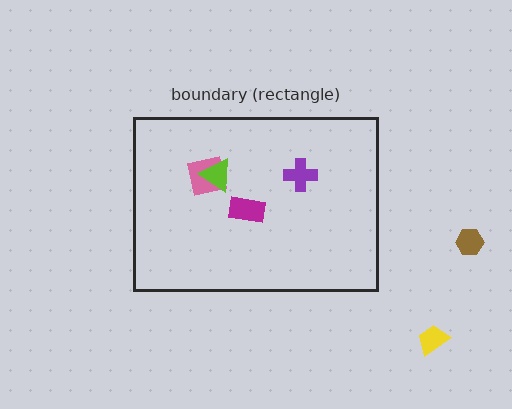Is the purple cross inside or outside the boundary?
Inside.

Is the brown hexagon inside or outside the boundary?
Outside.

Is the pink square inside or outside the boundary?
Inside.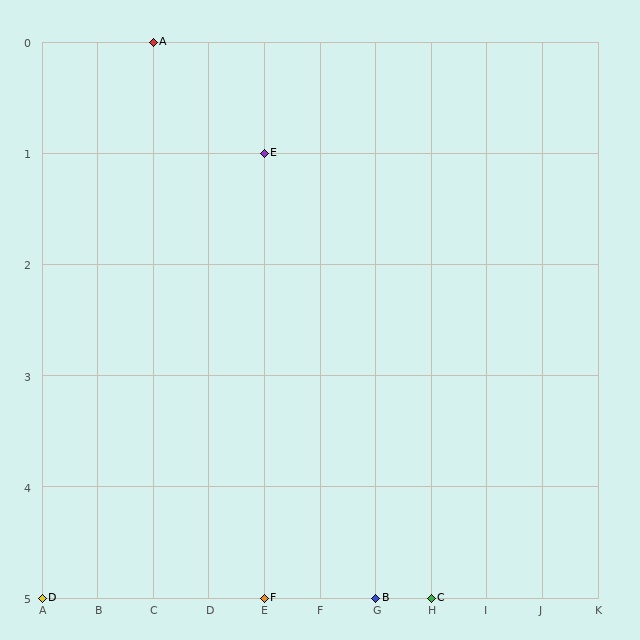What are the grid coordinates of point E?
Point E is at grid coordinates (E, 1).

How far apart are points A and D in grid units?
Points A and D are 2 columns and 5 rows apart (about 5.4 grid units diagonally).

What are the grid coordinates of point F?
Point F is at grid coordinates (E, 5).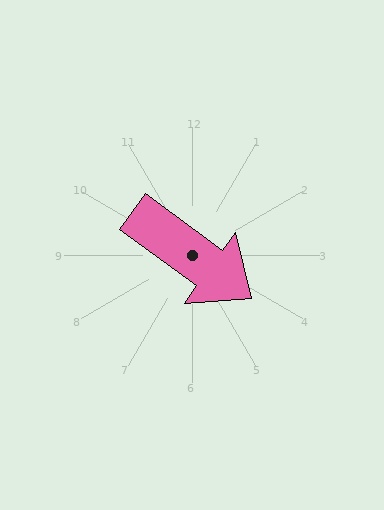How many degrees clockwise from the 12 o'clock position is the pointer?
Approximately 126 degrees.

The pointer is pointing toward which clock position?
Roughly 4 o'clock.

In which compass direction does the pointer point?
Southeast.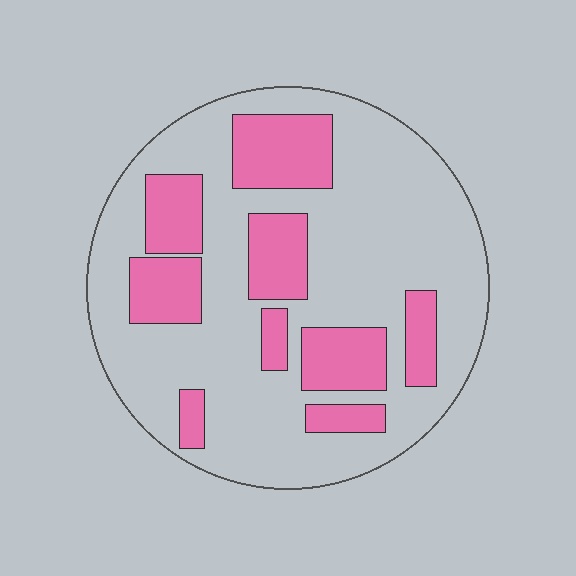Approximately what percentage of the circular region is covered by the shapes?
Approximately 30%.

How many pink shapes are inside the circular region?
9.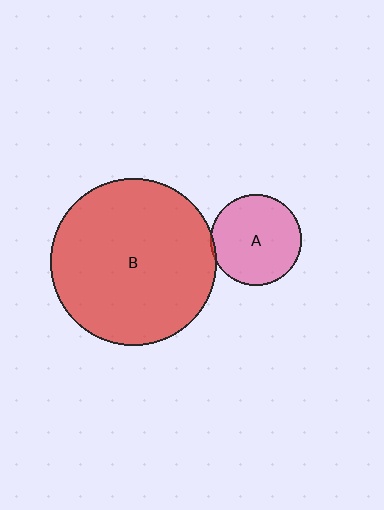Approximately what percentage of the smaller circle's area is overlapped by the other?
Approximately 5%.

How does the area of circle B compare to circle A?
Approximately 3.3 times.